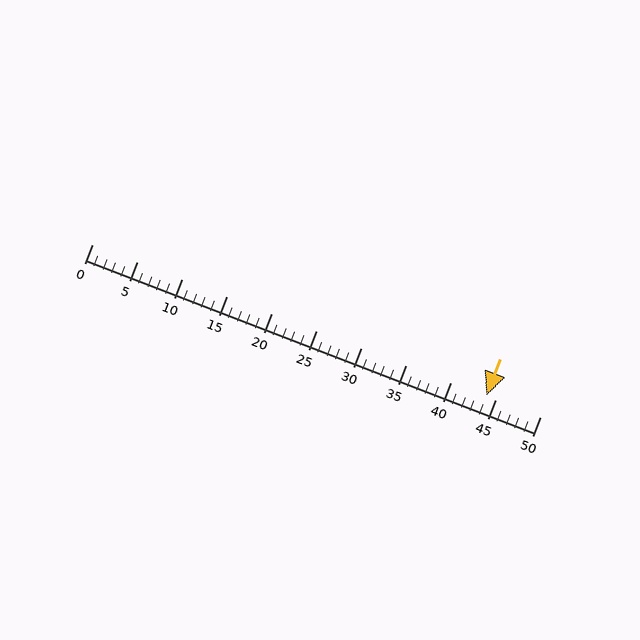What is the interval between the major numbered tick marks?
The major tick marks are spaced 5 units apart.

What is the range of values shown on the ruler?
The ruler shows values from 0 to 50.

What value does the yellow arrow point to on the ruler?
The yellow arrow points to approximately 44.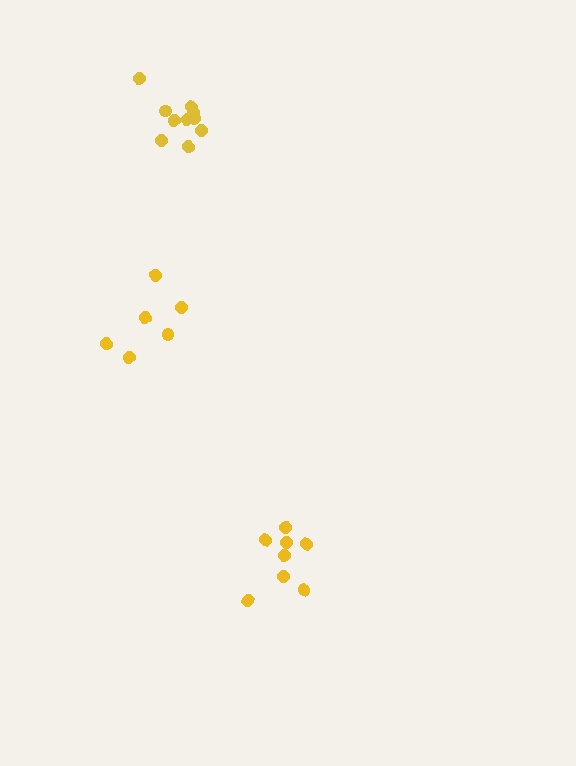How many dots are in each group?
Group 1: 8 dots, Group 2: 6 dots, Group 3: 10 dots (24 total).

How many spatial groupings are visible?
There are 3 spatial groupings.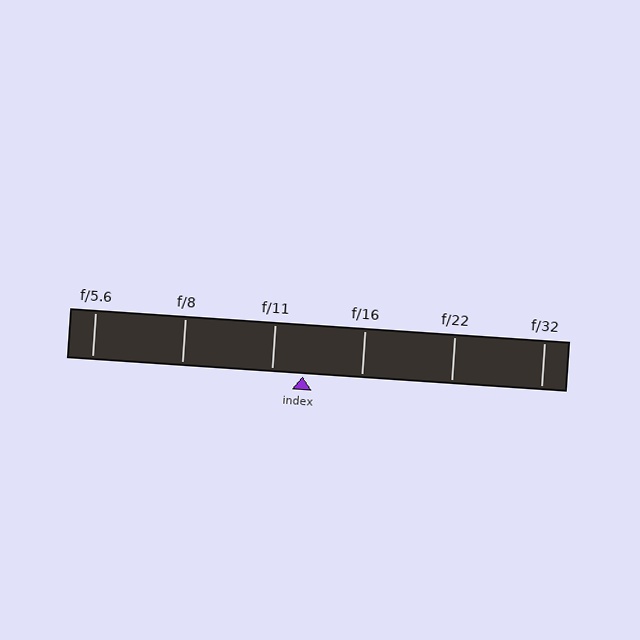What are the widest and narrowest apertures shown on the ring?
The widest aperture shown is f/5.6 and the narrowest is f/32.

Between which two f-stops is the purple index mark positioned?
The index mark is between f/11 and f/16.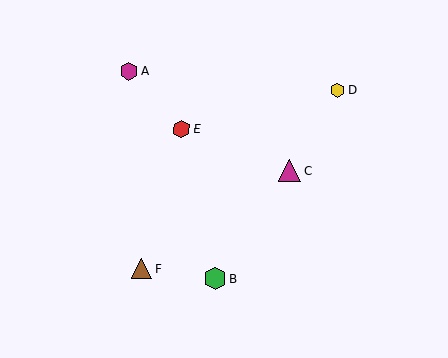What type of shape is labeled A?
Shape A is a magenta hexagon.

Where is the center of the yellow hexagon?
The center of the yellow hexagon is at (338, 90).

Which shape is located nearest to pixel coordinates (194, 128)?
The red hexagon (labeled E) at (181, 128) is nearest to that location.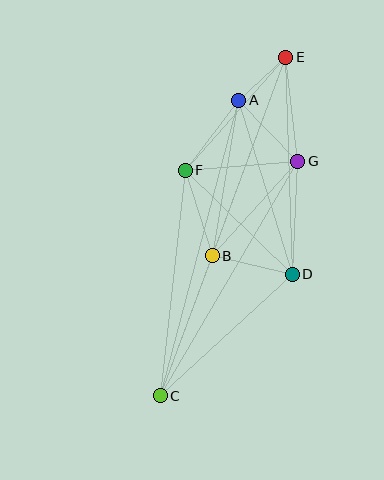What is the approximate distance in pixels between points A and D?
The distance between A and D is approximately 182 pixels.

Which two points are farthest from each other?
Points C and E are farthest from each other.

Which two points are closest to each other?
Points A and E are closest to each other.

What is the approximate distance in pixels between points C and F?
The distance between C and F is approximately 227 pixels.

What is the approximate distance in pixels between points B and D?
The distance between B and D is approximately 82 pixels.